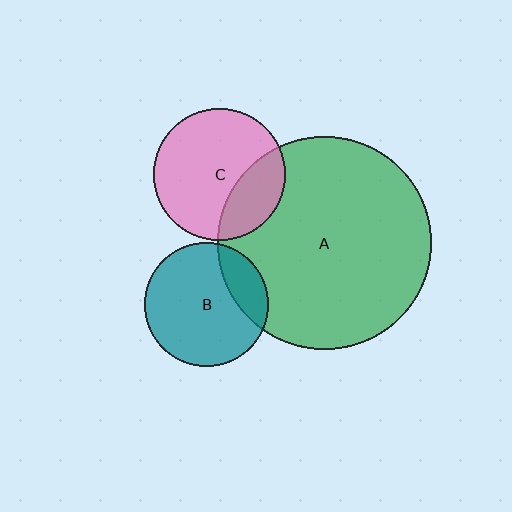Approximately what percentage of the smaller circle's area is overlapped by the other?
Approximately 25%.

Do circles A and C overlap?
Yes.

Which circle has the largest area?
Circle A (green).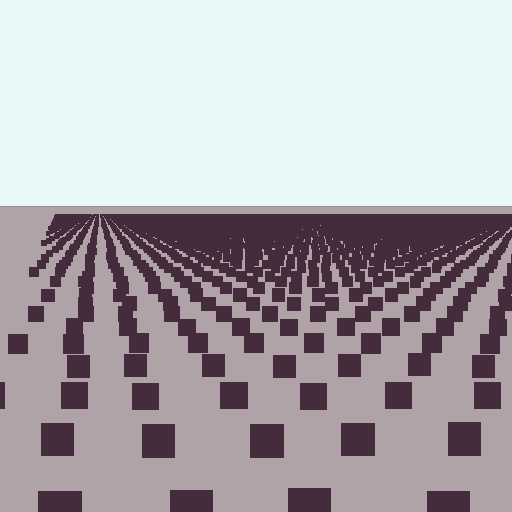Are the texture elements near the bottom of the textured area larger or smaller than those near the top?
Larger. Near the bottom, elements are closer to the viewer and appear at a bigger on-screen size.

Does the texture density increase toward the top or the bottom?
Density increases toward the top.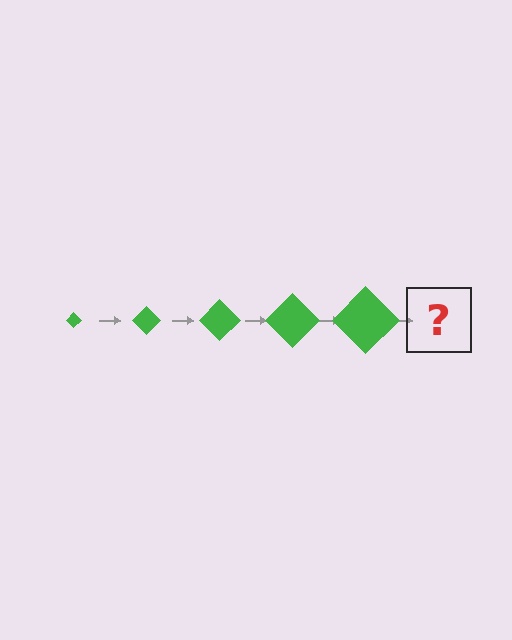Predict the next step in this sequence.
The next step is a green diamond, larger than the previous one.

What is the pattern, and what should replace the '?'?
The pattern is that the diamond gets progressively larger each step. The '?' should be a green diamond, larger than the previous one.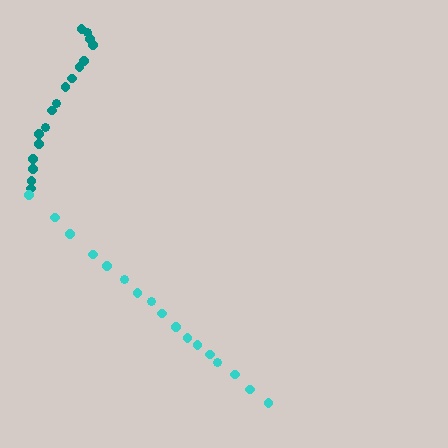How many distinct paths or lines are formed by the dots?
There are 2 distinct paths.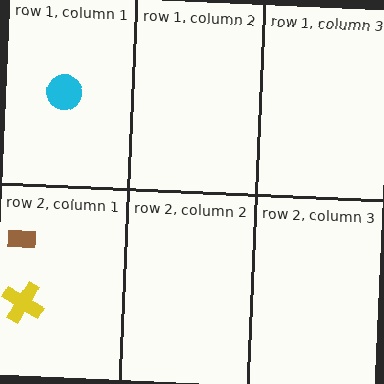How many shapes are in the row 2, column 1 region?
2.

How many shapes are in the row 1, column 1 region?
1.